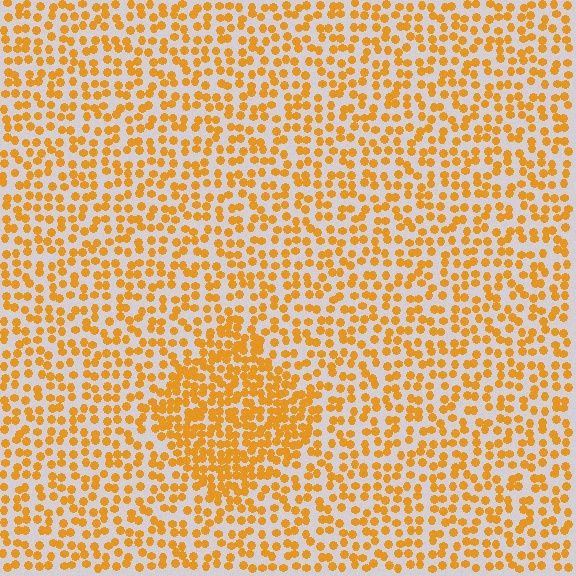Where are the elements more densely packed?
The elements are more densely packed inside the diamond boundary.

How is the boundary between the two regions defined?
The boundary is defined by a change in element density (approximately 1.8x ratio). All elements are the same color, size, and shape.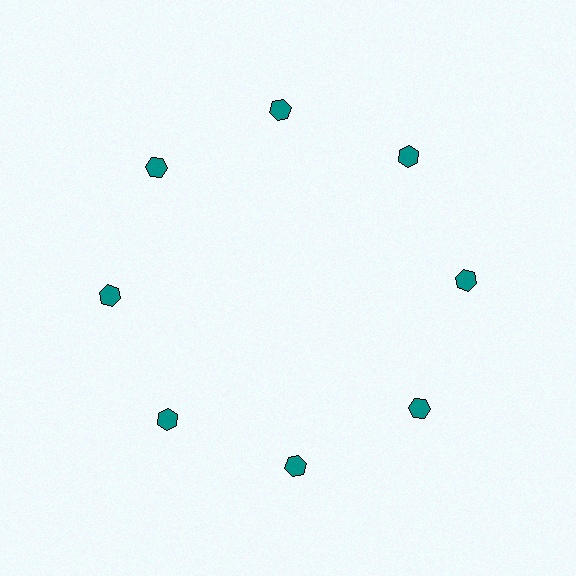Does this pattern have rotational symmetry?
Yes, this pattern has 8-fold rotational symmetry. It looks the same after rotating 45 degrees around the center.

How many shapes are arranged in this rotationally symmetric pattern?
There are 8 shapes, arranged in 8 groups of 1.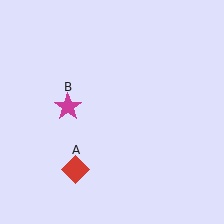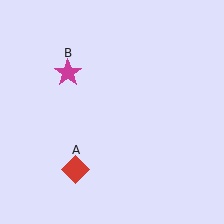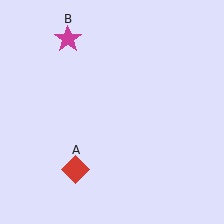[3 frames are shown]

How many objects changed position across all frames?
1 object changed position: magenta star (object B).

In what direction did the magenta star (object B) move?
The magenta star (object B) moved up.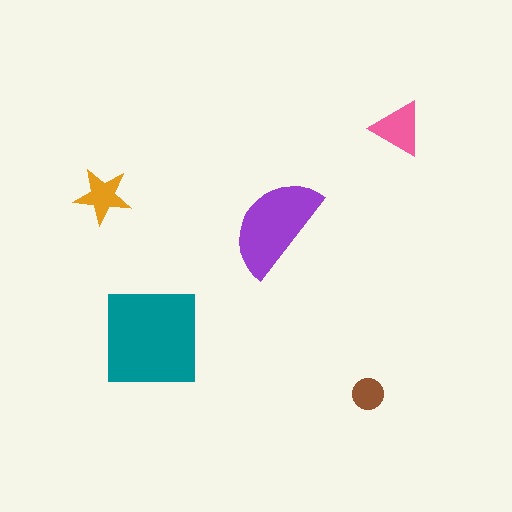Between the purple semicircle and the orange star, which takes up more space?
The purple semicircle.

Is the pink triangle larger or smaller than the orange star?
Larger.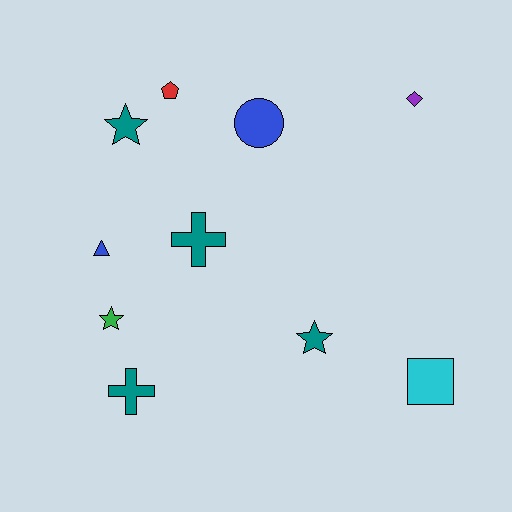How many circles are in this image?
There is 1 circle.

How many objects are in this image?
There are 10 objects.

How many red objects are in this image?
There is 1 red object.